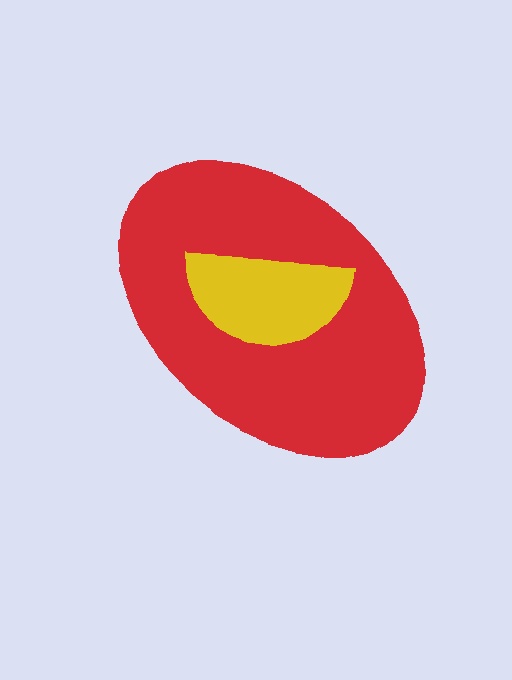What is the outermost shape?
The red ellipse.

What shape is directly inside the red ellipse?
The yellow semicircle.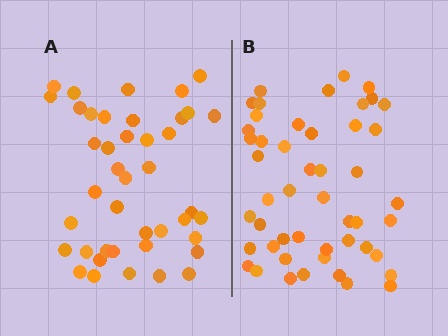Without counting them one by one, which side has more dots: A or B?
Region B (the right region) has more dots.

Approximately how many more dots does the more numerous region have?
Region B has roughly 8 or so more dots than region A.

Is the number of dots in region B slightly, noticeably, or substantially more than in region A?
Region B has only slightly more — the two regions are fairly close. The ratio is roughly 1.2 to 1.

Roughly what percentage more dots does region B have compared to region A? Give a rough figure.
About 15% more.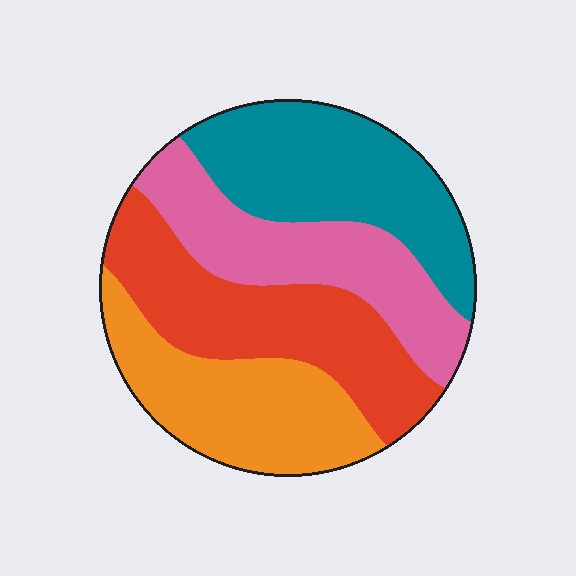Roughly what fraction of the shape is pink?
Pink takes up between a sixth and a third of the shape.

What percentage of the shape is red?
Red takes up about one quarter (1/4) of the shape.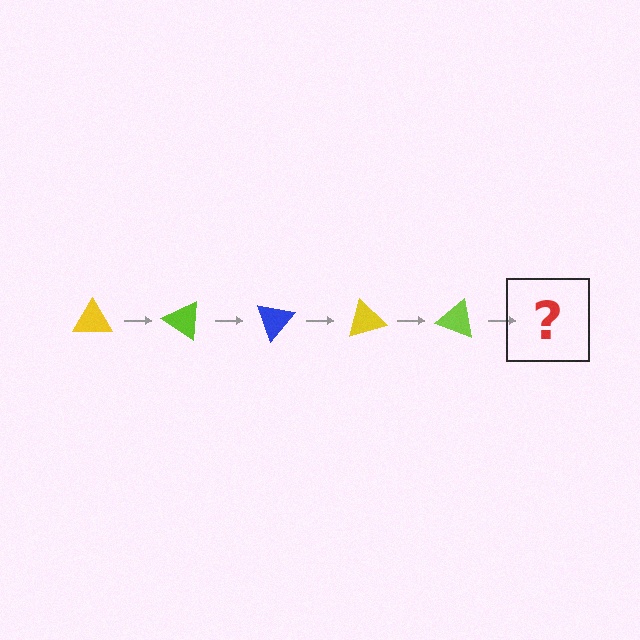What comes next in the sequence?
The next element should be a blue triangle, rotated 175 degrees from the start.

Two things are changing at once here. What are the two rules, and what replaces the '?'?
The two rules are that it rotates 35 degrees each step and the color cycles through yellow, lime, and blue. The '?' should be a blue triangle, rotated 175 degrees from the start.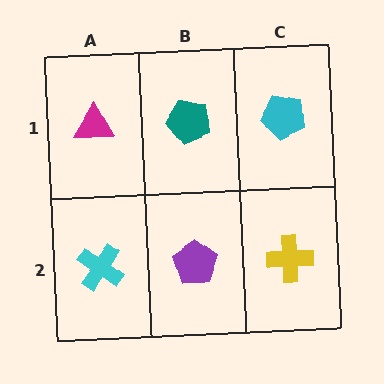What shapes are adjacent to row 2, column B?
A teal pentagon (row 1, column B), a cyan cross (row 2, column A), a yellow cross (row 2, column C).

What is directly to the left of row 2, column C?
A purple pentagon.